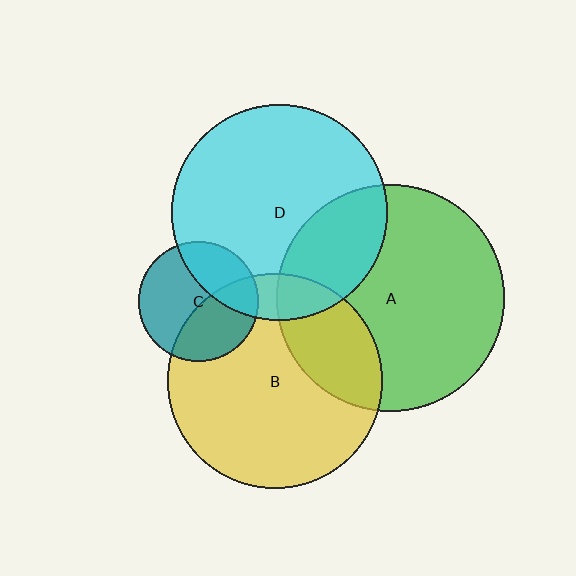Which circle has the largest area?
Circle A (green).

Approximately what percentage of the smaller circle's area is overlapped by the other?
Approximately 30%.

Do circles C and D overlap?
Yes.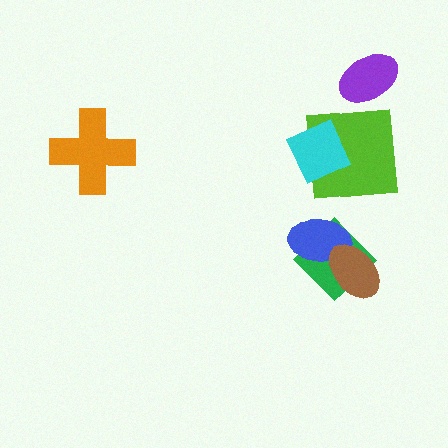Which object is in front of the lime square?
The cyan diamond is in front of the lime square.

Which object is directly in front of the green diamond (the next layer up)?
The blue ellipse is directly in front of the green diamond.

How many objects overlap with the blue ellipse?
2 objects overlap with the blue ellipse.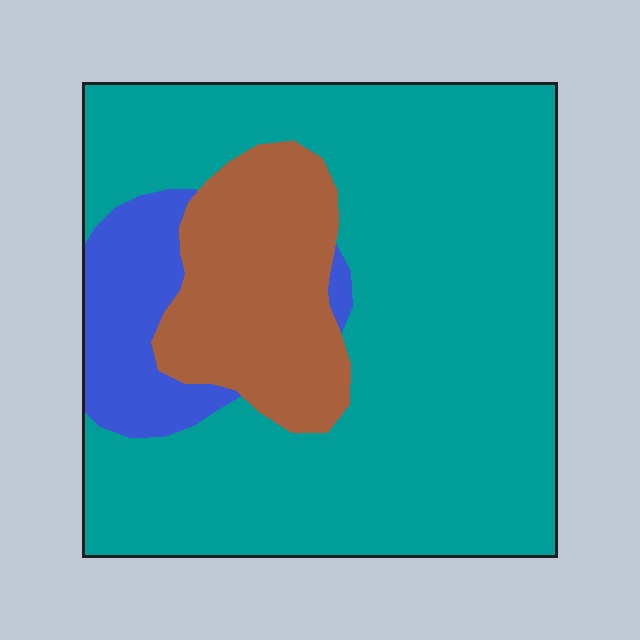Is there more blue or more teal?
Teal.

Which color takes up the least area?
Blue, at roughly 10%.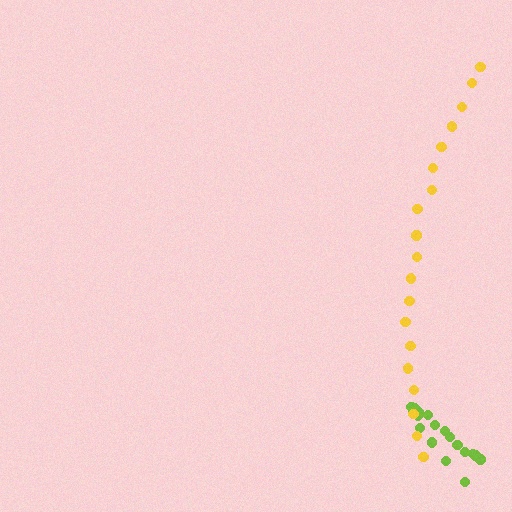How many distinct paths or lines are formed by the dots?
There are 2 distinct paths.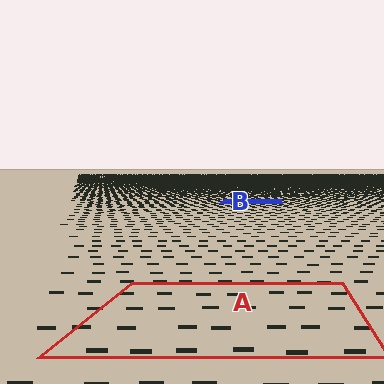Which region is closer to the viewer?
Region A is closer. The texture elements there are larger and more spread out.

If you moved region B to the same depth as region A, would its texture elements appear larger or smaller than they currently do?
They would appear larger. At a closer depth, the same texture elements are projected at a bigger on-screen size.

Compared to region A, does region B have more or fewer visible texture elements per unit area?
Region B has more texture elements per unit area — they are packed more densely because it is farther away.